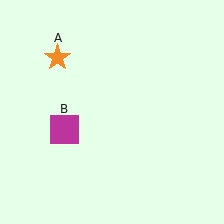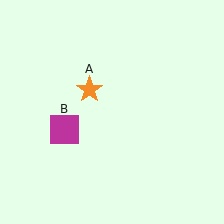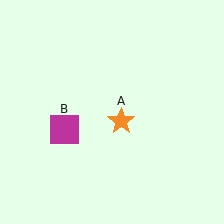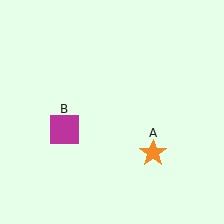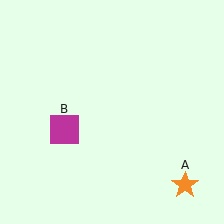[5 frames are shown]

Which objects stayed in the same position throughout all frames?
Magenta square (object B) remained stationary.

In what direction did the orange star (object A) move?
The orange star (object A) moved down and to the right.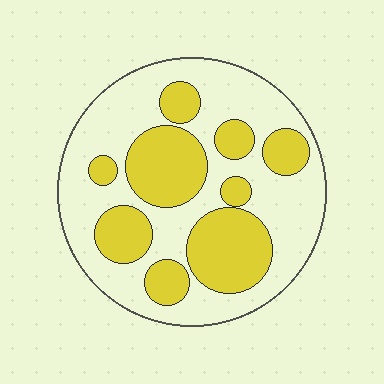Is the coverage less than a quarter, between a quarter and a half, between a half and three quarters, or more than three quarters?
Between a quarter and a half.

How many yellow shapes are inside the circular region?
9.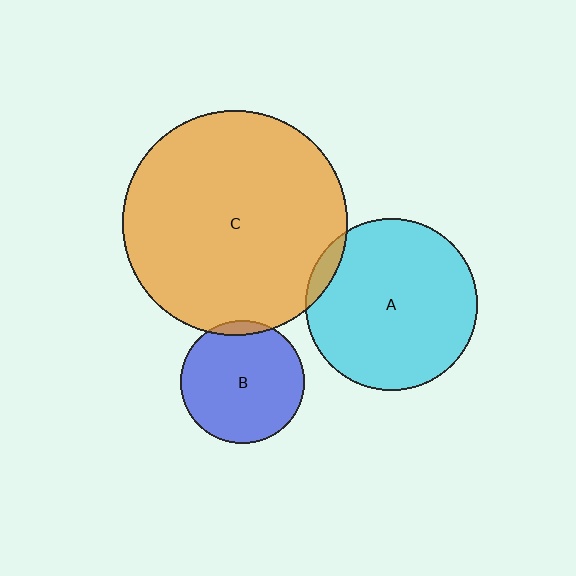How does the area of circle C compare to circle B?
Approximately 3.3 times.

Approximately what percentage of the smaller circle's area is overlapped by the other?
Approximately 5%.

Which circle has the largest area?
Circle C (orange).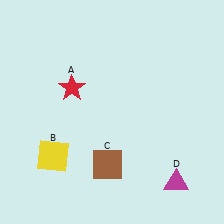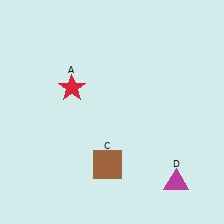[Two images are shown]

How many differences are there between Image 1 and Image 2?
There is 1 difference between the two images.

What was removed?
The yellow square (B) was removed in Image 2.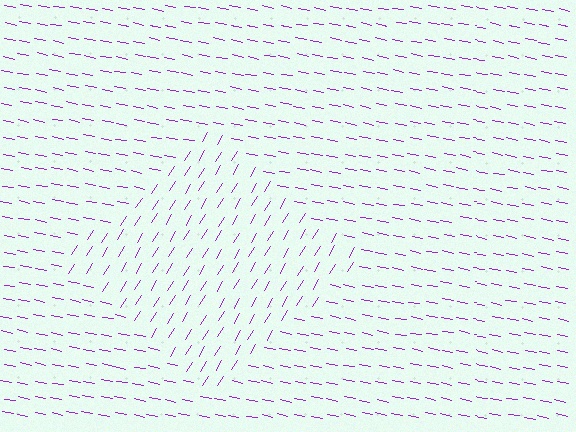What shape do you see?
I see a diamond.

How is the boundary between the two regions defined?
The boundary is defined purely by a change in line orientation (approximately 70 degrees difference). All lines are the same color and thickness.